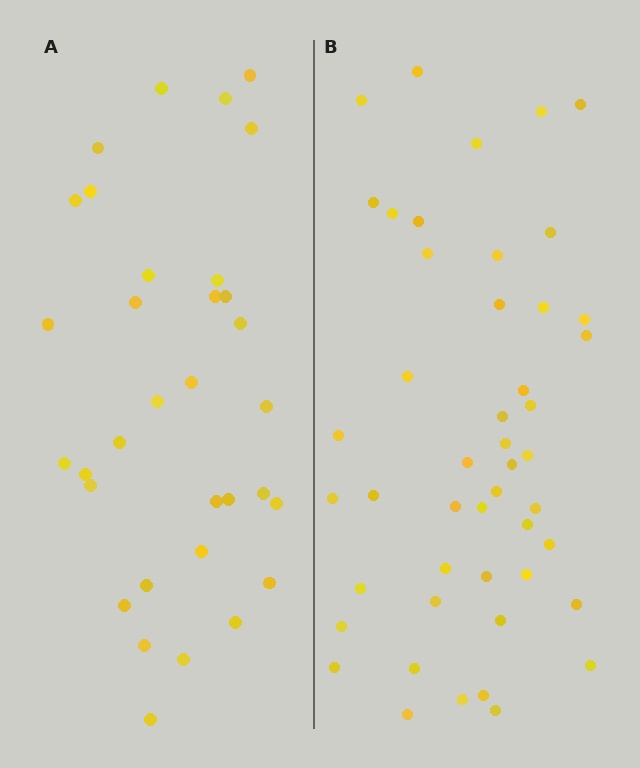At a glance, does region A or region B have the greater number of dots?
Region B (the right region) has more dots.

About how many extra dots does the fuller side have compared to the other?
Region B has approximately 15 more dots than region A.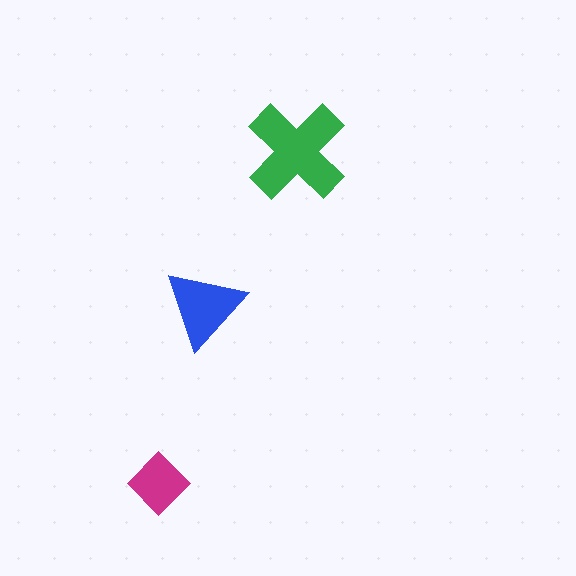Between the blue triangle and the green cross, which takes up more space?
The green cross.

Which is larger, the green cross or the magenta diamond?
The green cross.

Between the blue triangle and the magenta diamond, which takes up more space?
The blue triangle.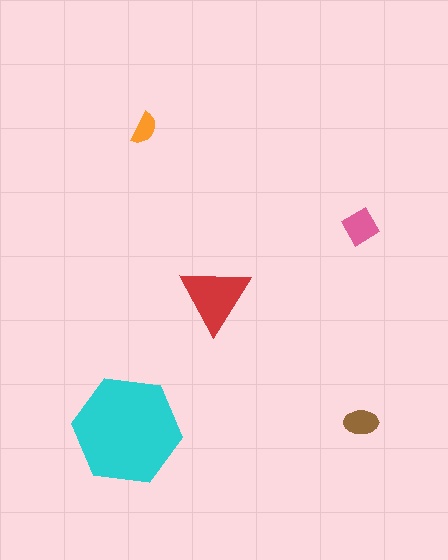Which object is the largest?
The cyan hexagon.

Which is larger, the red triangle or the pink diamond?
The red triangle.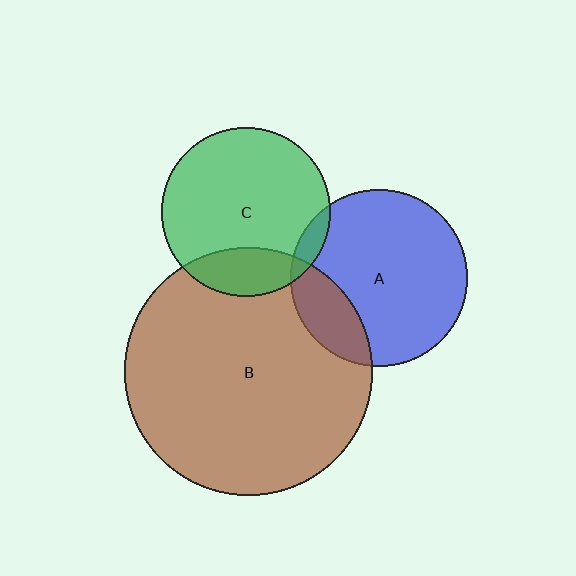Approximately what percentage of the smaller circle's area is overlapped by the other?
Approximately 20%.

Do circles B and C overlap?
Yes.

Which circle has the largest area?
Circle B (brown).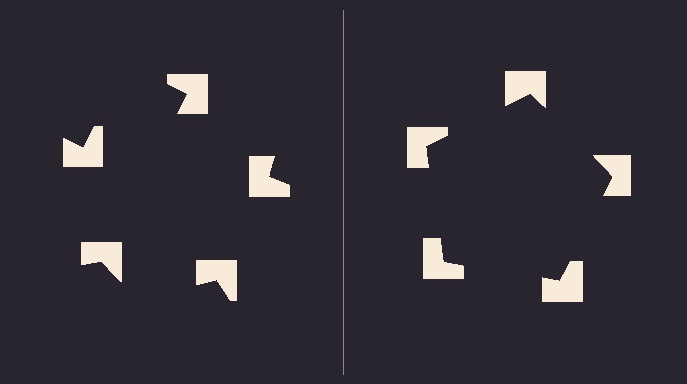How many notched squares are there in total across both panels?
10 — 5 on each side.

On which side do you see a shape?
An illusory pentagon appears on the right side. On the left side the wedge cuts are rotated, so no coherent shape forms.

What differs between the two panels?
The notched squares are positioned identically on both sides; only the wedge orientations differ. On the right they align to a pentagon; on the left they are misaligned.